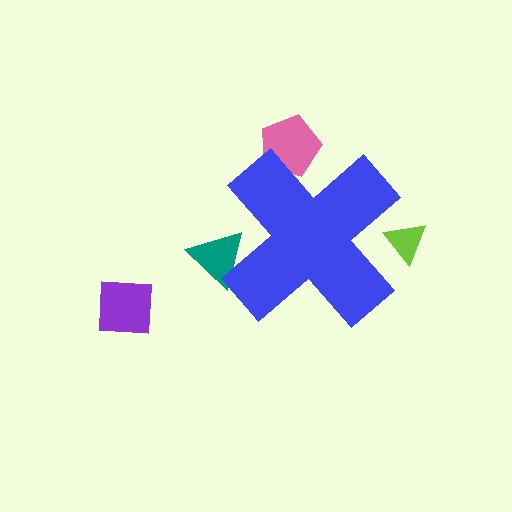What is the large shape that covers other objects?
A blue cross.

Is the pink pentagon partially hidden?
Yes, the pink pentagon is partially hidden behind the blue cross.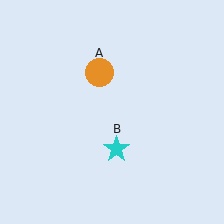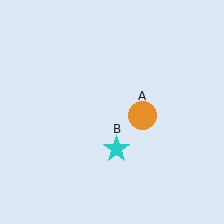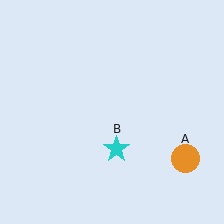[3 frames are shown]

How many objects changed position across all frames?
1 object changed position: orange circle (object A).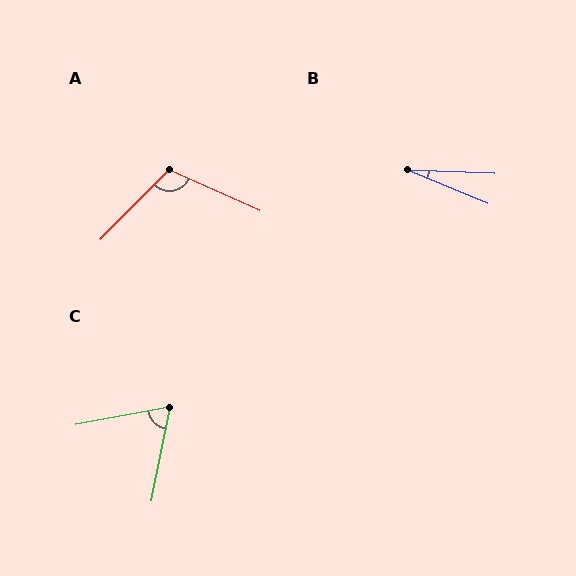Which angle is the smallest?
B, at approximately 20 degrees.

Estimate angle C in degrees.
Approximately 68 degrees.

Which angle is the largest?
A, at approximately 111 degrees.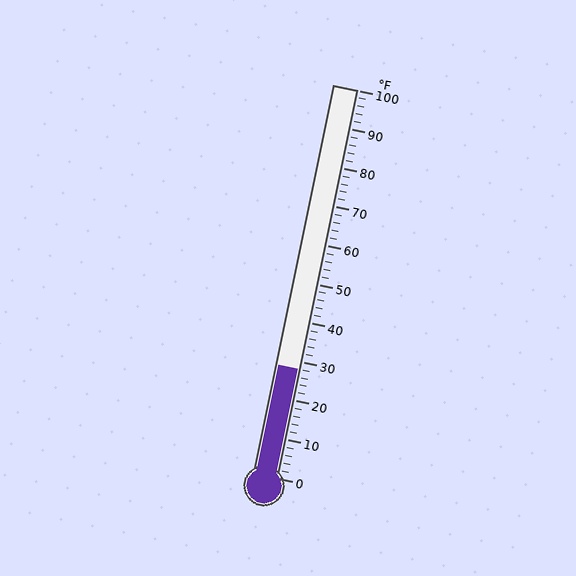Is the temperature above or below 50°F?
The temperature is below 50°F.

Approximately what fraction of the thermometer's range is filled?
The thermometer is filled to approximately 30% of its range.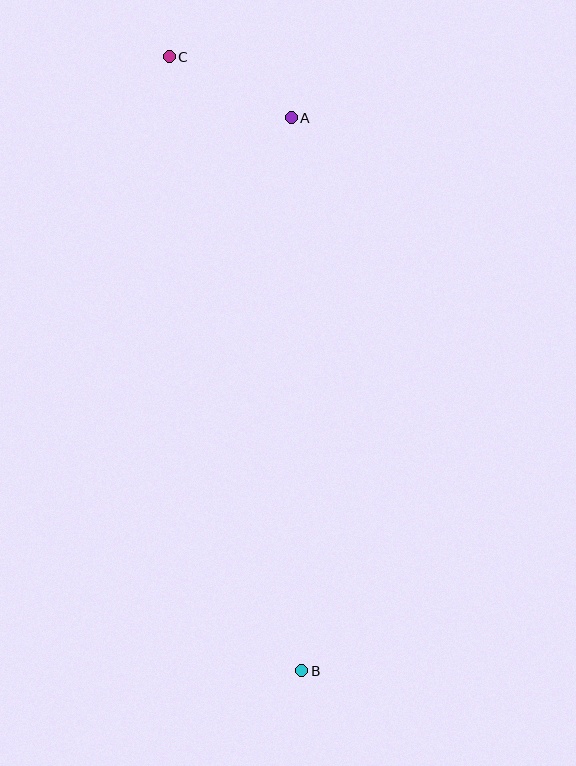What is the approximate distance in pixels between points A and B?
The distance between A and B is approximately 553 pixels.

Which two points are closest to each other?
Points A and C are closest to each other.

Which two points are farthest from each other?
Points B and C are farthest from each other.